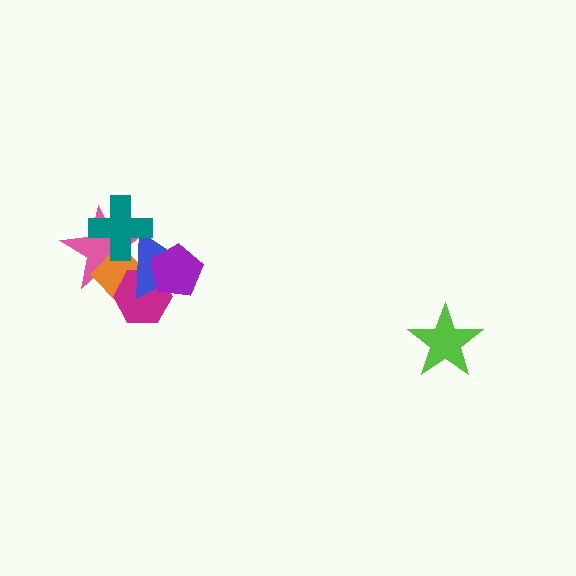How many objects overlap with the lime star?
0 objects overlap with the lime star.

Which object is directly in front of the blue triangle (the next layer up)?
The purple pentagon is directly in front of the blue triangle.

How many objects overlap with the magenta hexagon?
4 objects overlap with the magenta hexagon.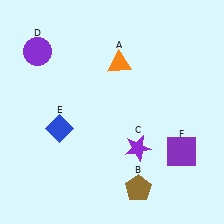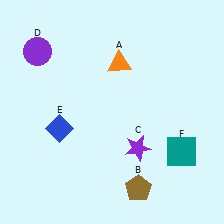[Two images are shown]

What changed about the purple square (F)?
In Image 1, F is purple. In Image 2, it changed to teal.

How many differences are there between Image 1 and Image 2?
There is 1 difference between the two images.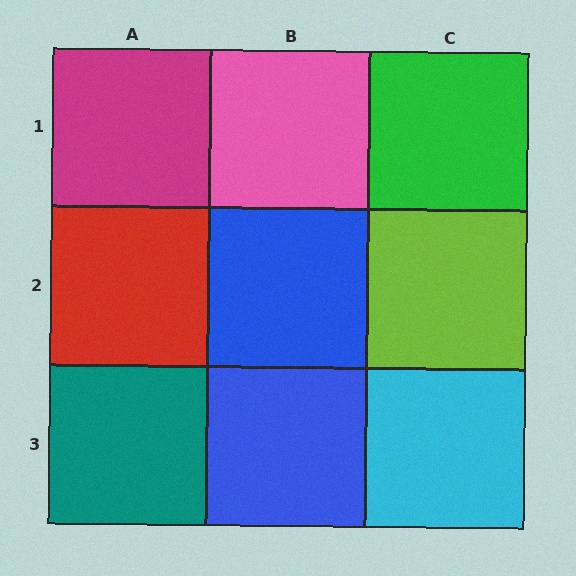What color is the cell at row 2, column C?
Lime.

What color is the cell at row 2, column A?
Red.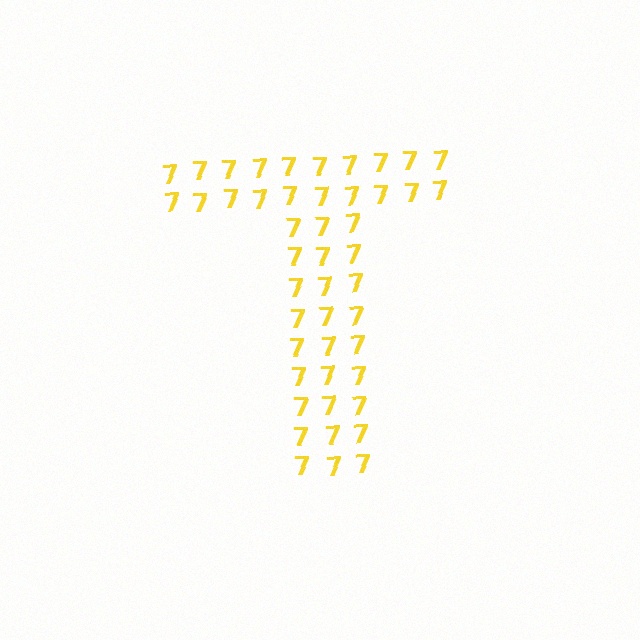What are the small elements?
The small elements are digit 7's.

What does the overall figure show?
The overall figure shows the letter T.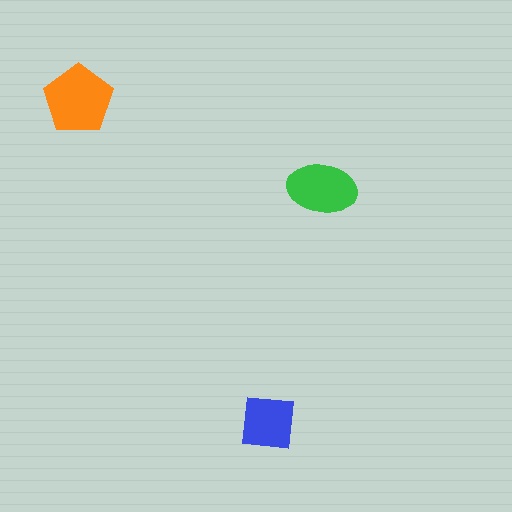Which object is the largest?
The orange pentagon.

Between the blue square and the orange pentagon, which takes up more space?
The orange pentagon.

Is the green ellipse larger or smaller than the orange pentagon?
Smaller.